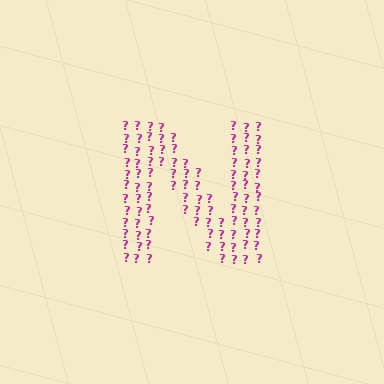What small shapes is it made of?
It is made of small question marks.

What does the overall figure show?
The overall figure shows the letter N.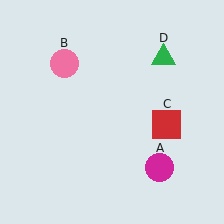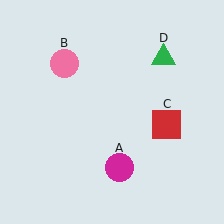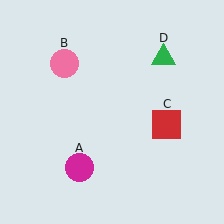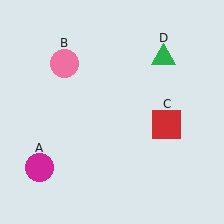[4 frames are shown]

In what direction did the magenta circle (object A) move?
The magenta circle (object A) moved left.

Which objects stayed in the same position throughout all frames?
Pink circle (object B) and red square (object C) and green triangle (object D) remained stationary.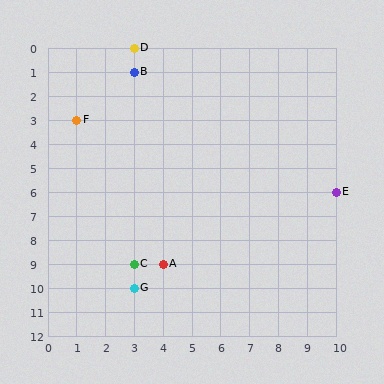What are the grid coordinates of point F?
Point F is at grid coordinates (1, 3).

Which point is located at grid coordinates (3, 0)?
Point D is at (3, 0).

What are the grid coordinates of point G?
Point G is at grid coordinates (3, 10).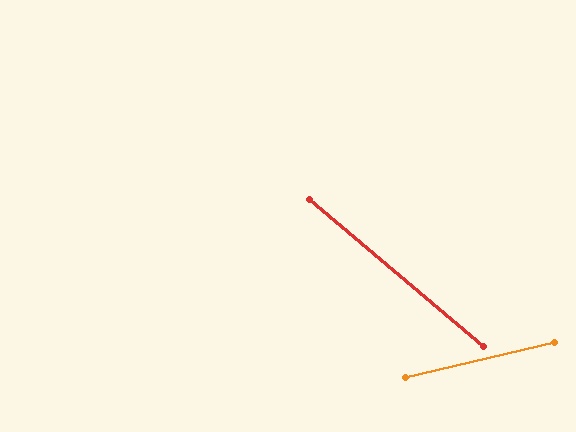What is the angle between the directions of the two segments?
Approximately 53 degrees.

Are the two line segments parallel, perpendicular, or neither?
Neither parallel nor perpendicular — they differ by about 53°.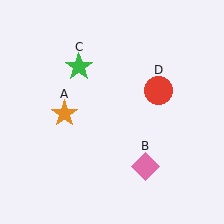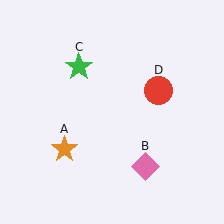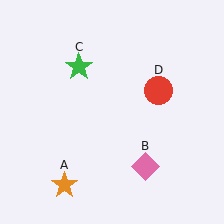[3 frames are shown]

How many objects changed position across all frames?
1 object changed position: orange star (object A).